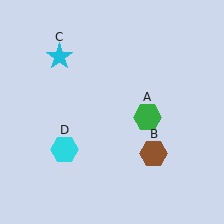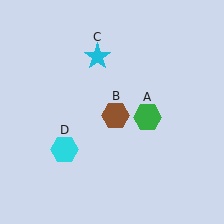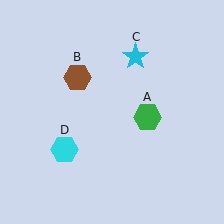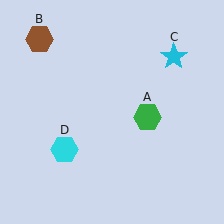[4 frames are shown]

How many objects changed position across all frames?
2 objects changed position: brown hexagon (object B), cyan star (object C).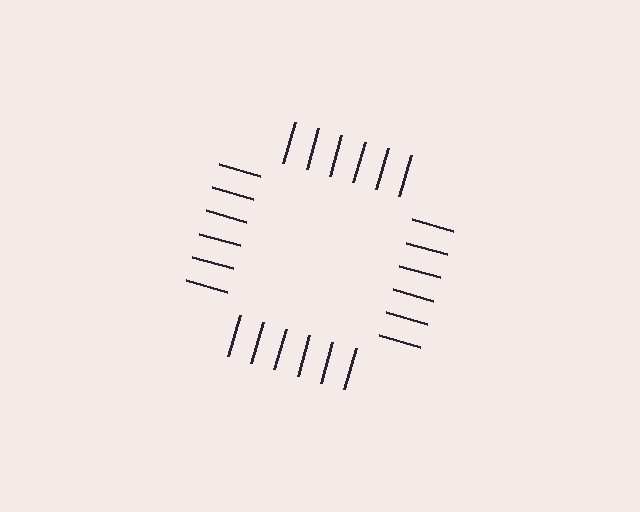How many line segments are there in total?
24 — 6 along each of the 4 edges.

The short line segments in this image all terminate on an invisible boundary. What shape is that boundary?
An illusory square — the line segments terminate on its edges but no continuous stroke is drawn.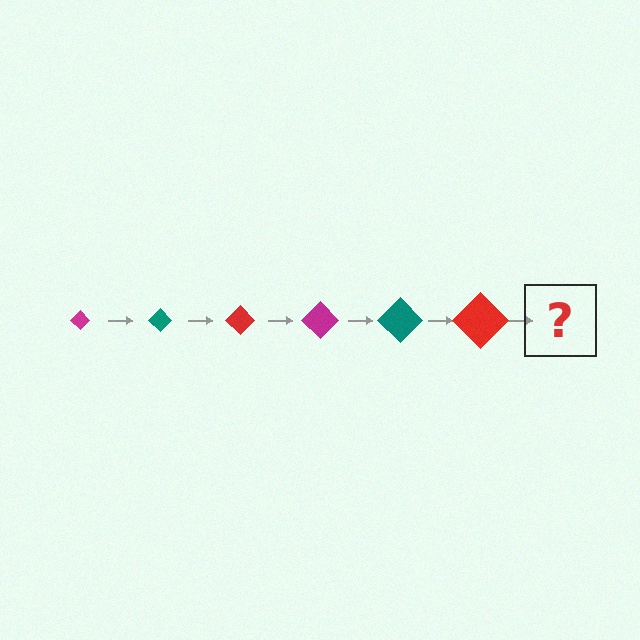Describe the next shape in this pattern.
It should be a magenta diamond, larger than the previous one.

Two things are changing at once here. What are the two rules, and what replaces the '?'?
The two rules are that the diamond grows larger each step and the color cycles through magenta, teal, and red. The '?' should be a magenta diamond, larger than the previous one.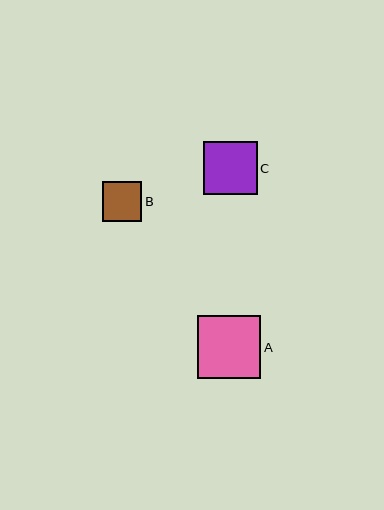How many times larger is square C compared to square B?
Square C is approximately 1.4 times the size of square B.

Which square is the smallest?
Square B is the smallest with a size of approximately 40 pixels.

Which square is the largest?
Square A is the largest with a size of approximately 64 pixels.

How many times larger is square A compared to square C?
Square A is approximately 1.2 times the size of square C.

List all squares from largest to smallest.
From largest to smallest: A, C, B.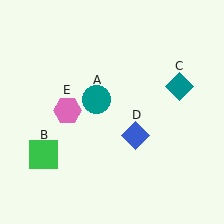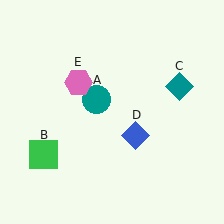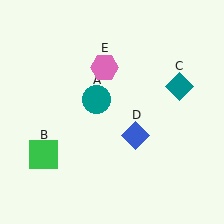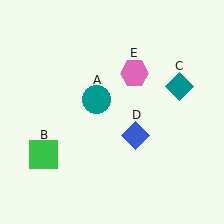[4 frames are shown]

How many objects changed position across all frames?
1 object changed position: pink hexagon (object E).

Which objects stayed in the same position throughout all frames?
Teal circle (object A) and green square (object B) and teal diamond (object C) and blue diamond (object D) remained stationary.